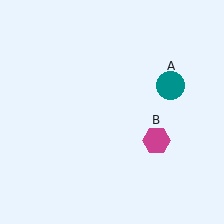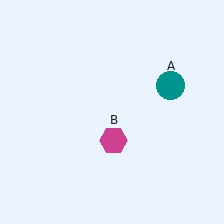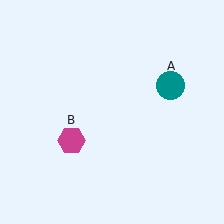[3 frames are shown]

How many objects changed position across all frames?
1 object changed position: magenta hexagon (object B).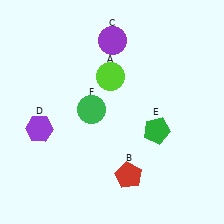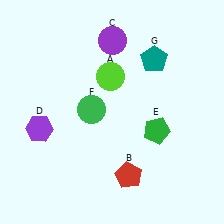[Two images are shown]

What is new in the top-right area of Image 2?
A teal pentagon (G) was added in the top-right area of Image 2.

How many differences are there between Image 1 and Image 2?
There is 1 difference between the two images.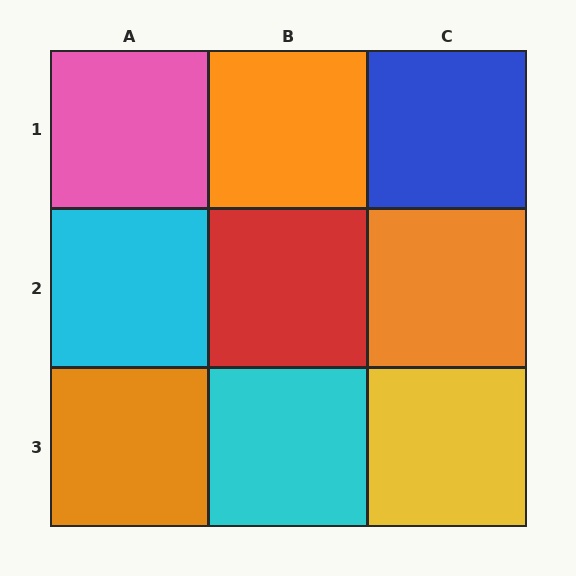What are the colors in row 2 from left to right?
Cyan, red, orange.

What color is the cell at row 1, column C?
Blue.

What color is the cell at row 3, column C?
Yellow.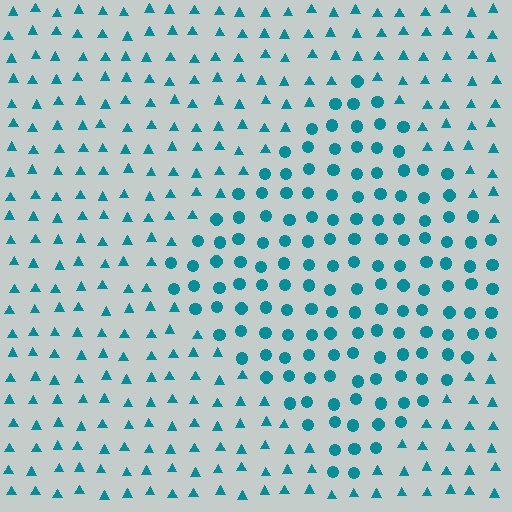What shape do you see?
I see a diamond.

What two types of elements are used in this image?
The image uses circles inside the diamond region and triangles outside it.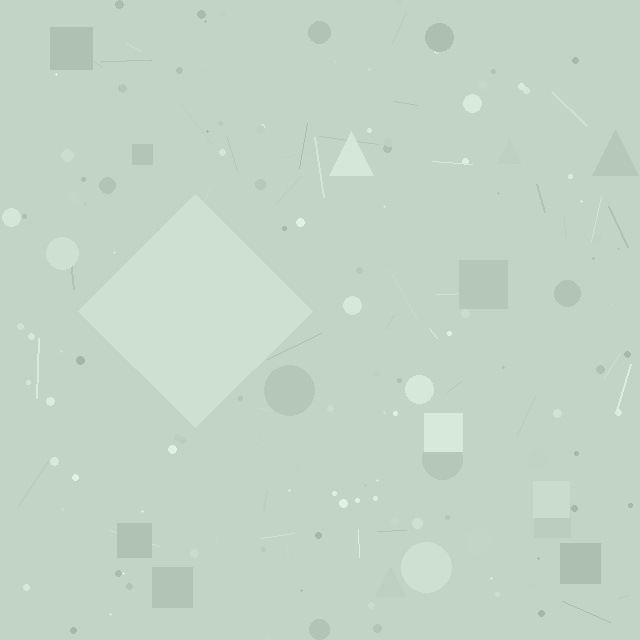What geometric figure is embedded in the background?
A diamond is embedded in the background.